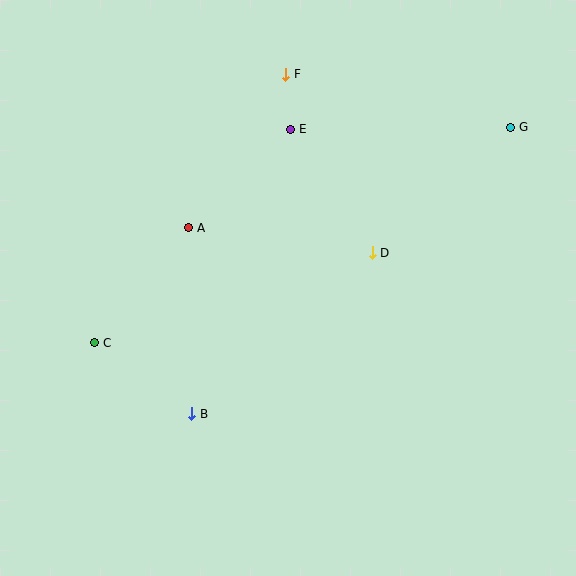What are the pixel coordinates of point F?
Point F is at (286, 74).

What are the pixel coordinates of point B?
Point B is at (192, 414).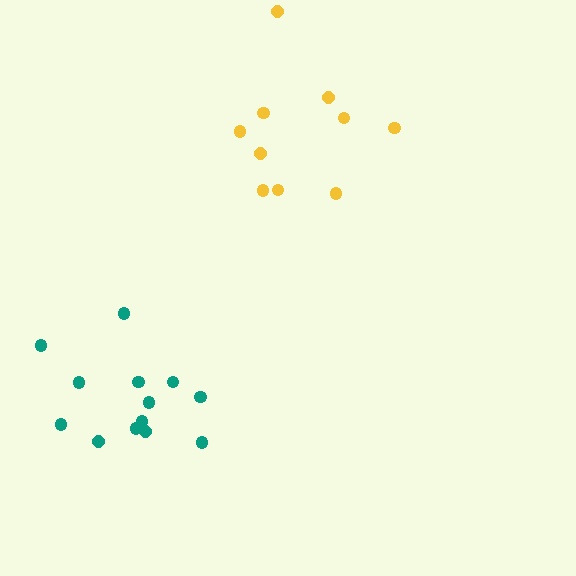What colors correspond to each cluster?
The clusters are colored: yellow, teal.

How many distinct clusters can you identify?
There are 2 distinct clusters.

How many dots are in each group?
Group 1: 10 dots, Group 2: 13 dots (23 total).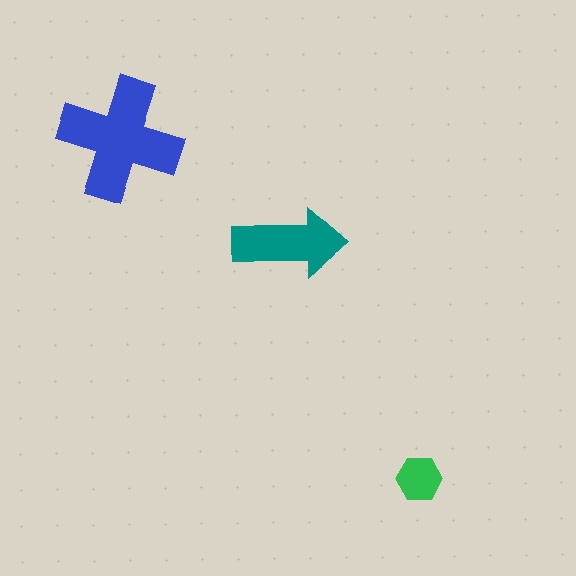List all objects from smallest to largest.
The green hexagon, the teal arrow, the blue cross.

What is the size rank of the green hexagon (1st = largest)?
3rd.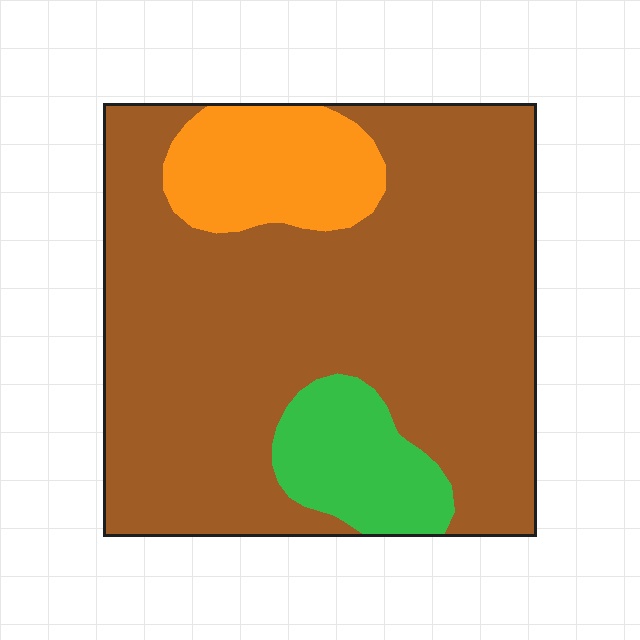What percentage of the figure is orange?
Orange takes up less than a quarter of the figure.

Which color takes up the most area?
Brown, at roughly 75%.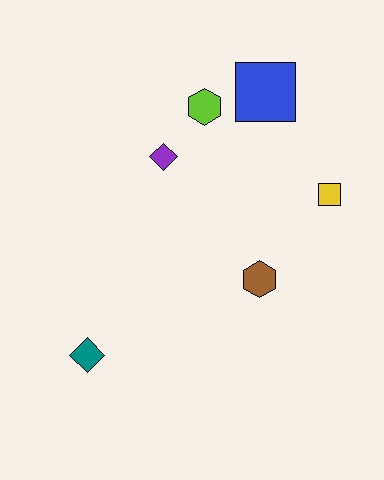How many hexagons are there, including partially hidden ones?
There are 2 hexagons.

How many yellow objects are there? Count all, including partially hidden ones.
There is 1 yellow object.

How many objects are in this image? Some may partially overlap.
There are 6 objects.